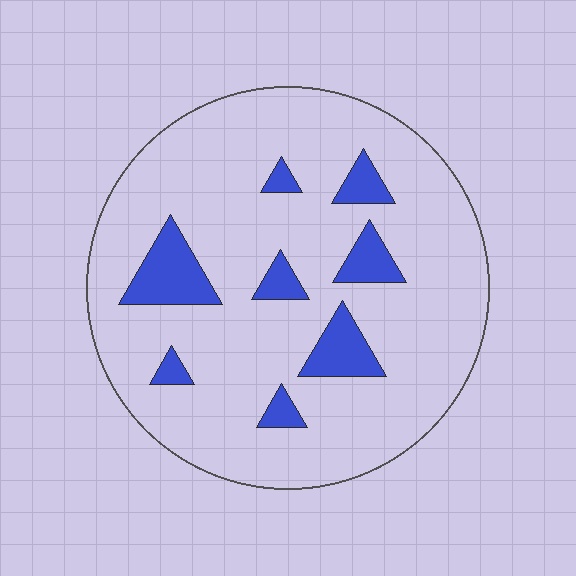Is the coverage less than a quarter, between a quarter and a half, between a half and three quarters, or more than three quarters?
Less than a quarter.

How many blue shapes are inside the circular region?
8.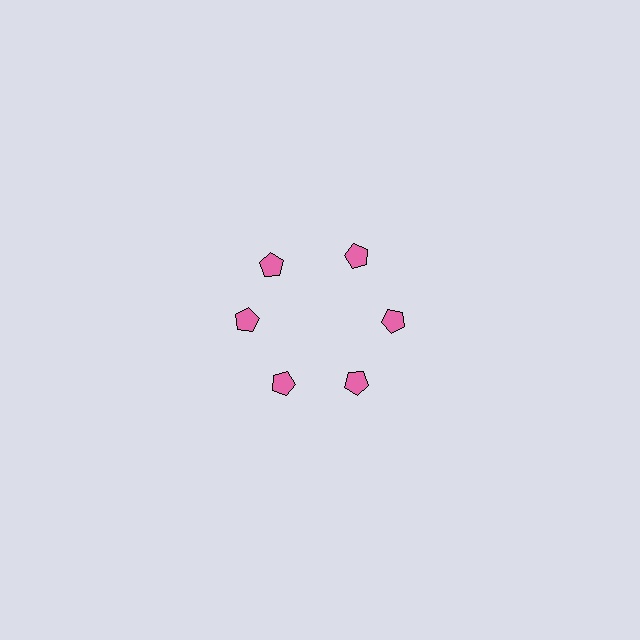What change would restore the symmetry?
The symmetry would be restored by rotating it back into even spacing with its neighbors so that all 6 pentagons sit at equal angles and equal distance from the center.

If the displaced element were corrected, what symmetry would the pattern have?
It would have 6-fold rotational symmetry — the pattern would map onto itself every 60 degrees.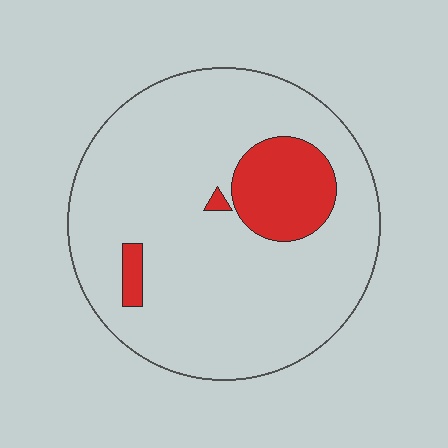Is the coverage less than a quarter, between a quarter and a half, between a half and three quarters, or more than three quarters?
Less than a quarter.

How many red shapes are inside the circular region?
3.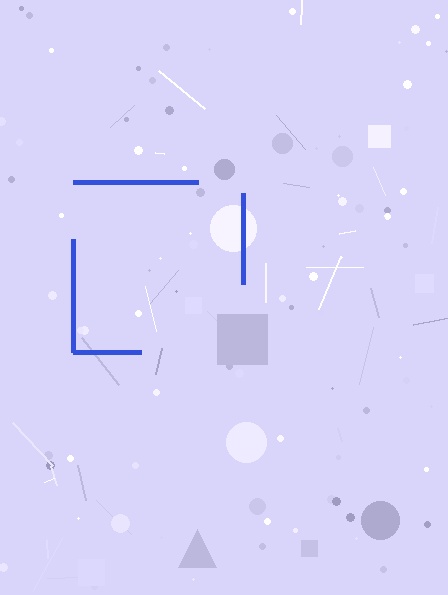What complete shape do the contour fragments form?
The contour fragments form a square.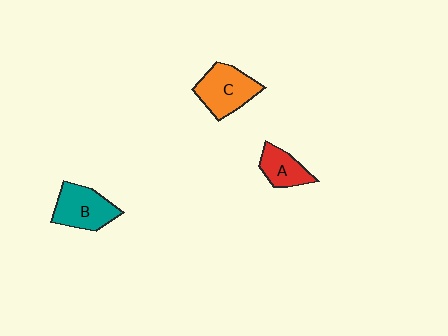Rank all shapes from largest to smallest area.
From largest to smallest: C (orange), B (teal), A (red).